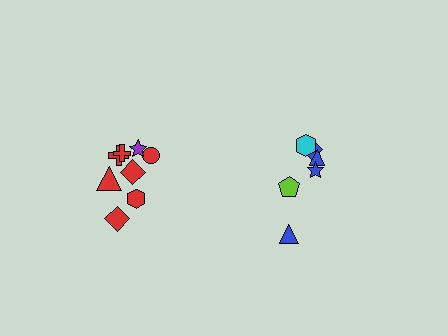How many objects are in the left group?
There are 8 objects.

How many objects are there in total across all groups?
There are 14 objects.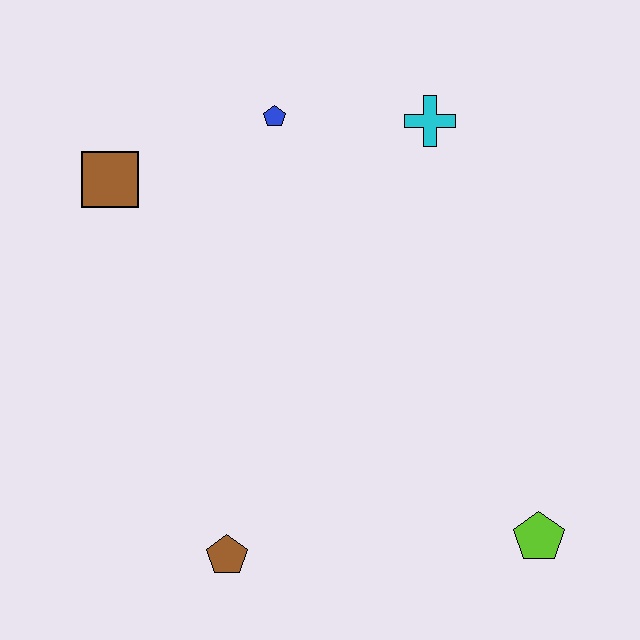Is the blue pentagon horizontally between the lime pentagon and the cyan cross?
No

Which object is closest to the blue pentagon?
The cyan cross is closest to the blue pentagon.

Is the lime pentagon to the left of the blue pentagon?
No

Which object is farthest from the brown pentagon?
The cyan cross is farthest from the brown pentagon.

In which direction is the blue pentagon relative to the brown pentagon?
The blue pentagon is above the brown pentagon.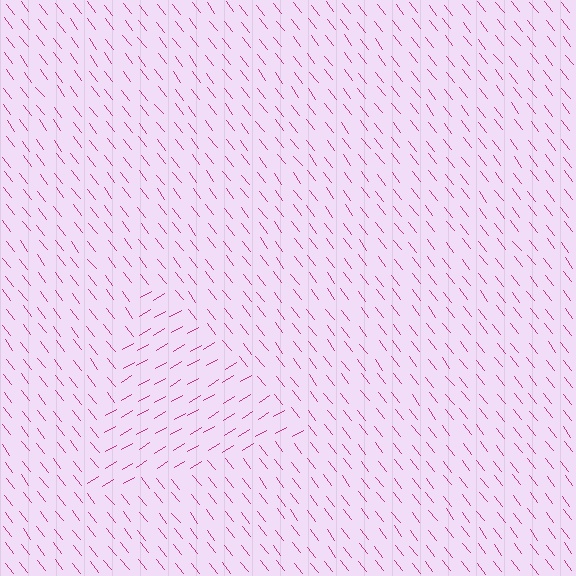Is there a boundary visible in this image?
Yes, there is a texture boundary formed by a change in line orientation.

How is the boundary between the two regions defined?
The boundary is defined purely by a change in line orientation (approximately 82 degrees difference). All lines are the same color and thickness.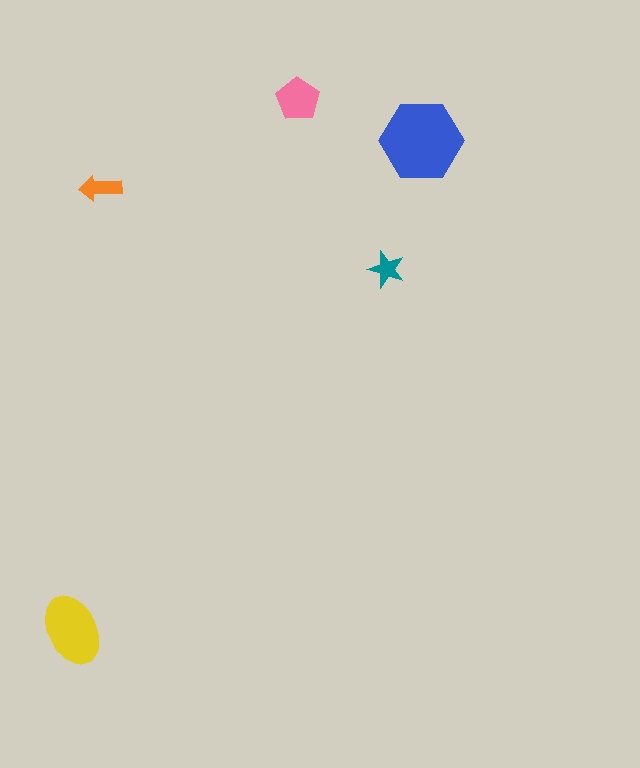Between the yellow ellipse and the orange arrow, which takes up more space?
The yellow ellipse.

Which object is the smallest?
The teal star.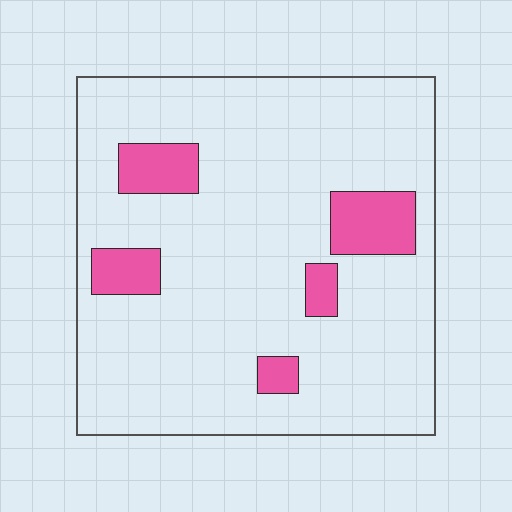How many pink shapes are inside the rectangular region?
5.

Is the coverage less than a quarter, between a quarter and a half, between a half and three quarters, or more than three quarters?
Less than a quarter.